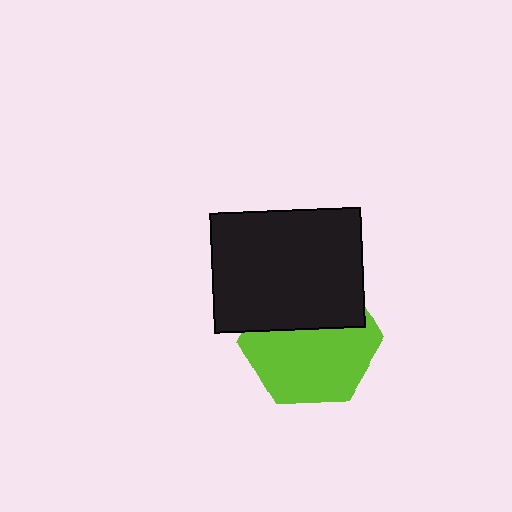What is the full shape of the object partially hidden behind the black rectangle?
The partially hidden object is a lime hexagon.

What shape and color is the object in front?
The object in front is a black rectangle.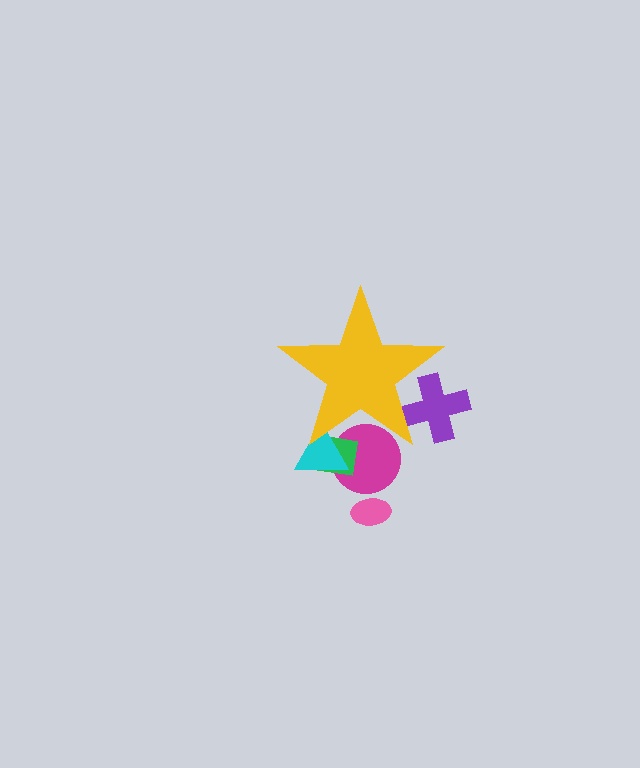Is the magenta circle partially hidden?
Yes, the magenta circle is partially hidden behind the yellow star.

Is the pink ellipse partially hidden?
No, the pink ellipse is fully visible.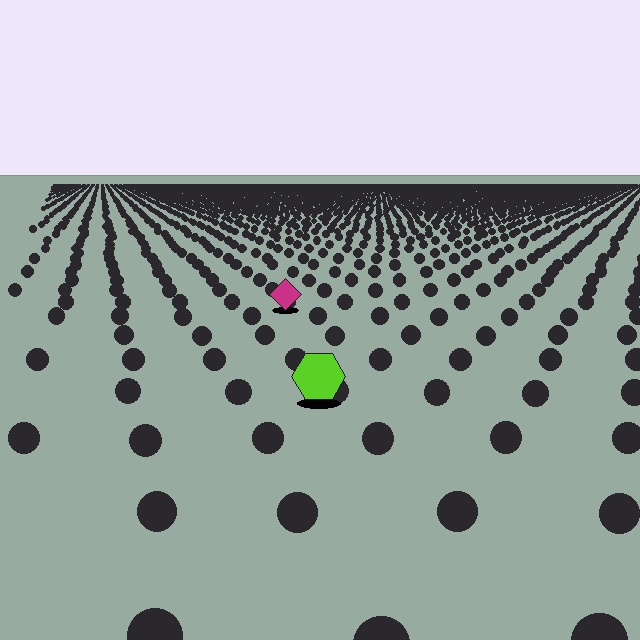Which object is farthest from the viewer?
The magenta diamond is farthest from the viewer. It appears smaller and the ground texture around it is denser.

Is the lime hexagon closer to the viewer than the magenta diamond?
Yes. The lime hexagon is closer — you can tell from the texture gradient: the ground texture is coarser near it.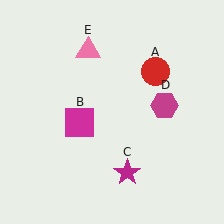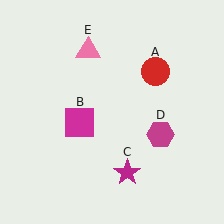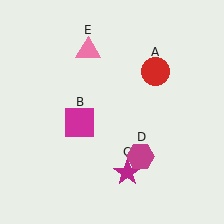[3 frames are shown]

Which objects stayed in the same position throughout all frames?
Red circle (object A) and magenta square (object B) and magenta star (object C) and pink triangle (object E) remained stationary.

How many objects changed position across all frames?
1 object changed position: magenta hexagon (object D).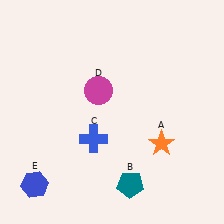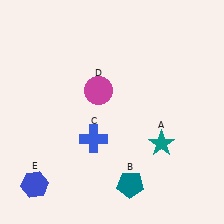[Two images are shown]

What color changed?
The star (A) changed from orange in Image 1 to teal in Image 2.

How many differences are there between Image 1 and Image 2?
There is 1 difference between the two images.